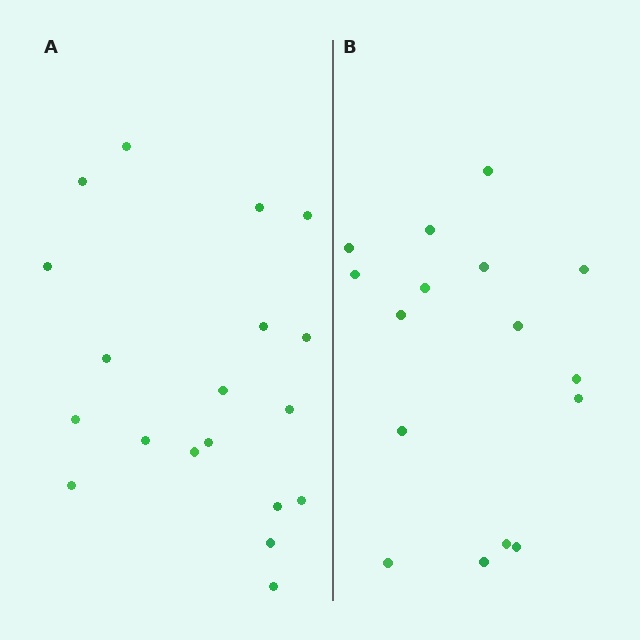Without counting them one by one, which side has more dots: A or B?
Region A (the left region) has more dots.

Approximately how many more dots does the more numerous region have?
Region A has just a few more — roughly 2 or 3 more dots than region B.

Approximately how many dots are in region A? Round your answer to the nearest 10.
About 20 dots. (The exact count is 19, which rounds to 20.)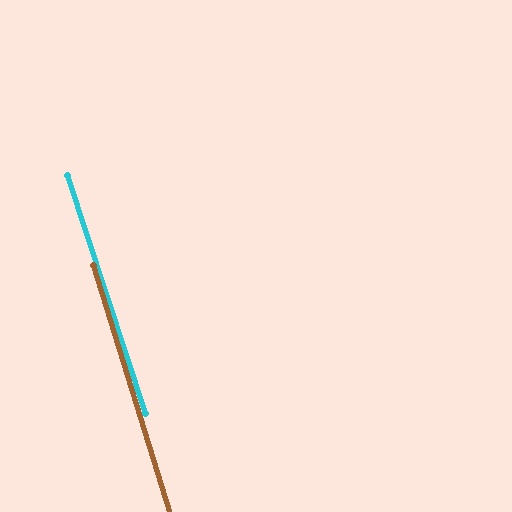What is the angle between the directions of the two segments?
Approximately 1 degree.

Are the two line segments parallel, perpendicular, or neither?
Parallel — their directions differ by only 0.9°.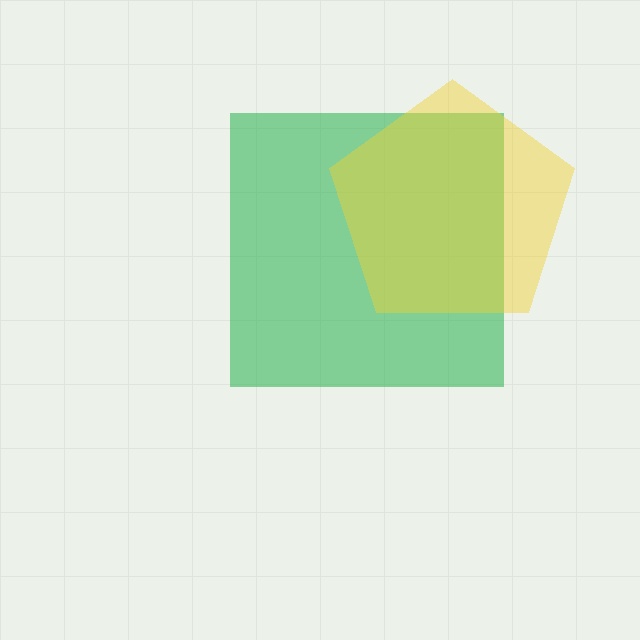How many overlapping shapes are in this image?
There are 2 overlapping shapes in the image.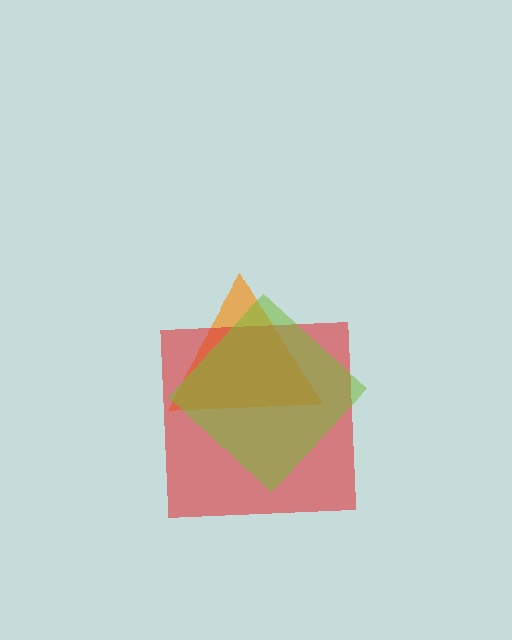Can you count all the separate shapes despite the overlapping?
Yes, there are 3 separate shapes.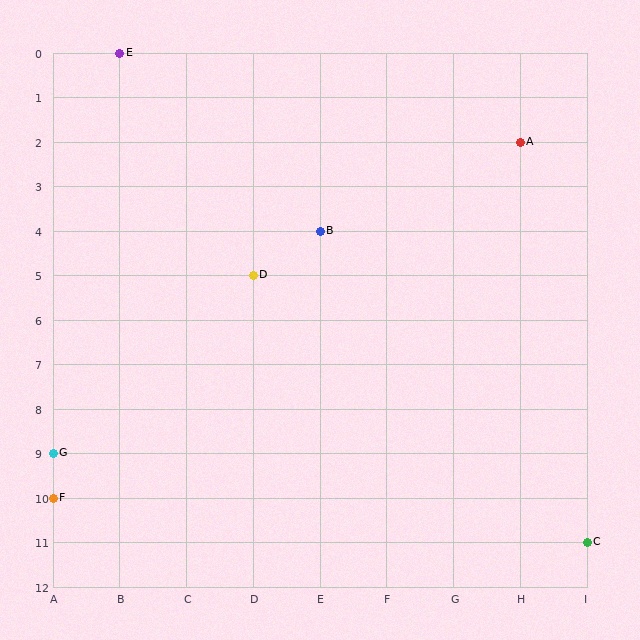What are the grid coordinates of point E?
Point E is at grid coordinates (B, 0).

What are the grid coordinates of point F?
Point F is at grid coordinates (A, 10).